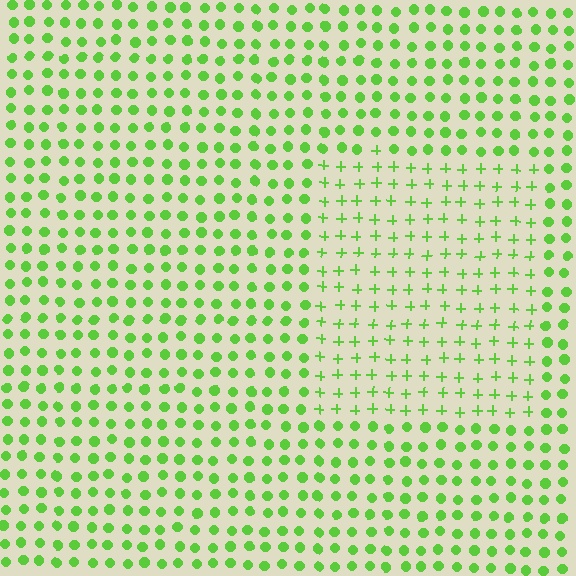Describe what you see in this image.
The image is filled with small lime elements arranged in a uniform grid. A rectangle-shaped region contains plus signs, while the surrounding area contains circles. The boundary is defined purely by the change in element shape.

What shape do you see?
I see a rectangle.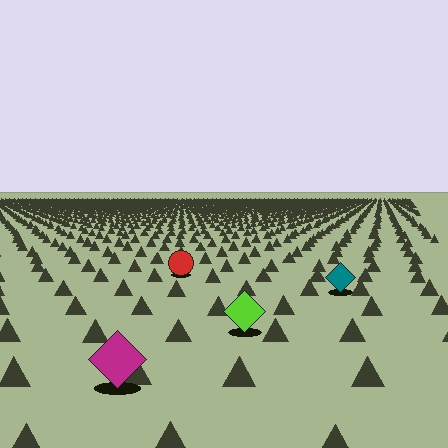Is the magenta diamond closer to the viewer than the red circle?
Yes. The magenta diamond is closer — you can tell from the texture gradient: the ground texture is coarser near it.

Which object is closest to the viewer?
The magenta diamond is closest. The texture marks near it are larger and more spread out.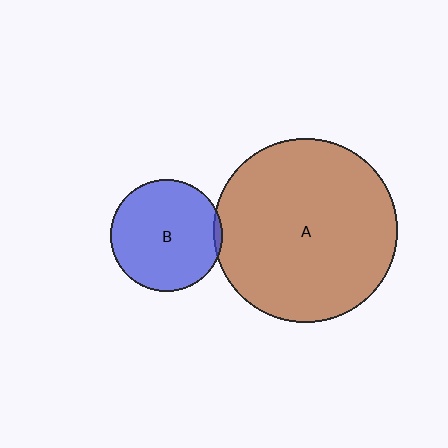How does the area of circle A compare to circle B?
Approximately 2.7 times.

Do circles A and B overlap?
Yes.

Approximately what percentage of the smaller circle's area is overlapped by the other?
Approximately 5%.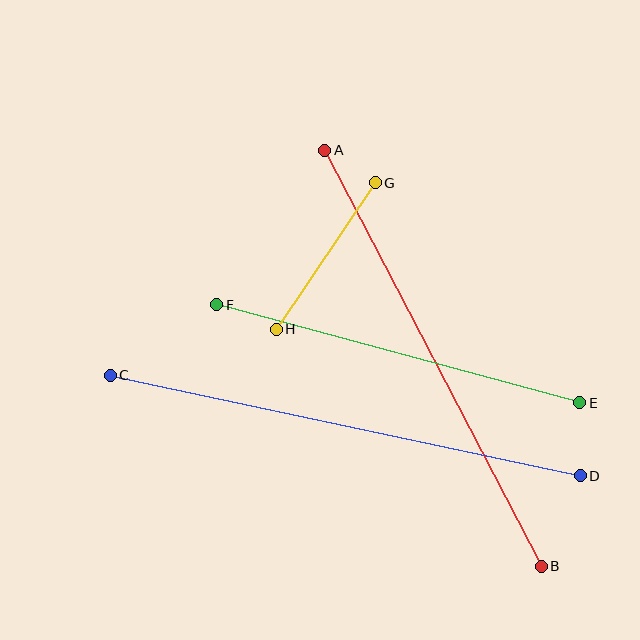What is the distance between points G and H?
The distance is approximately 177 pixels.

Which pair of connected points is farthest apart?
Points C and D are farthest apart.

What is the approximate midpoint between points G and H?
The midpoint is at approximately (326, 256) pixels.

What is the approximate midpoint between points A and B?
The midpoint is at approximately (433, 358) pixels.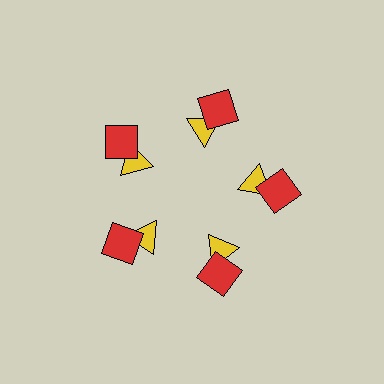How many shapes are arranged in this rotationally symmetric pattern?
There are 10 shapes, arranged in 5 groups of 2.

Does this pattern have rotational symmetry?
Yes, this pattern has 5-fold rotational symmetry. It looks the same after rotating 72 degrees around the center.